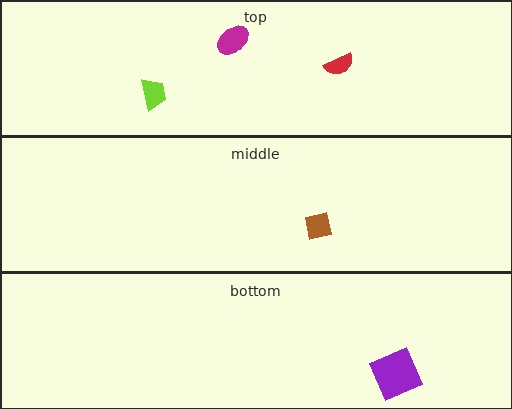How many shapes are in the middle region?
1.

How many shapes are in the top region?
3.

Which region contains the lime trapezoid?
The top region.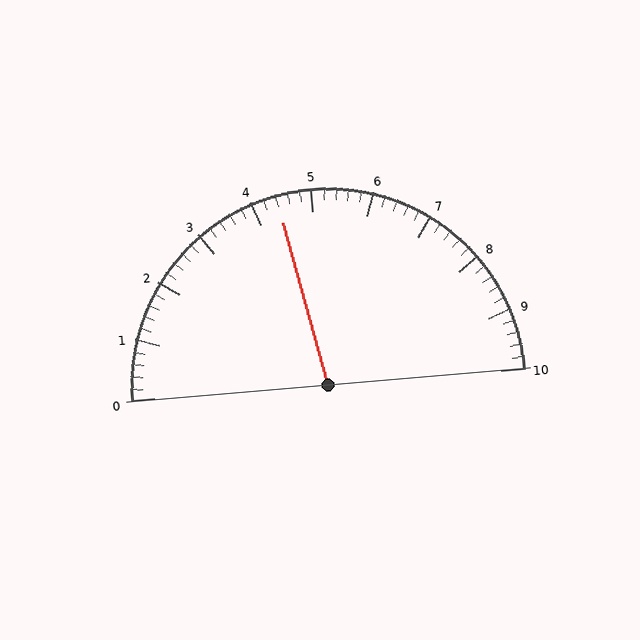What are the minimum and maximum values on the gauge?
The gauge ranges from 0 to 10.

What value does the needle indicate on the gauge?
The needle indicates approximately 4.4.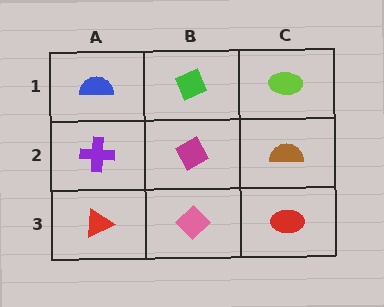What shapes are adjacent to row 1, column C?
A brown semicircle (row 2, column C), a green diamond (row 1, column B).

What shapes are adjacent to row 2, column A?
A blue semicircle (row 1, column A), a red triangle (row 3, column A), a magenta diamond (row 2, column B).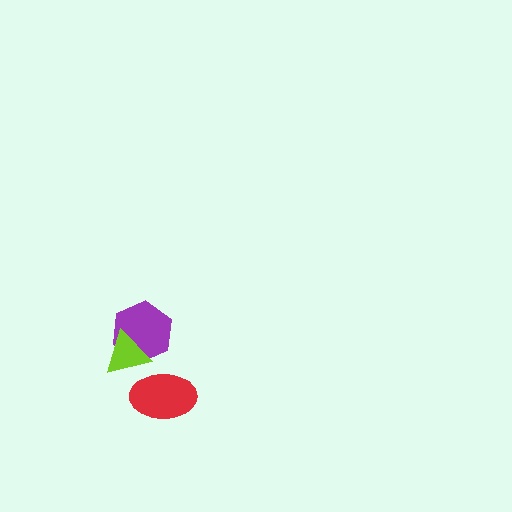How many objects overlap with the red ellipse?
0 objects overlap with the red ellipse.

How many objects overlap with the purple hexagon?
1 object overlaps with the purple hexagon.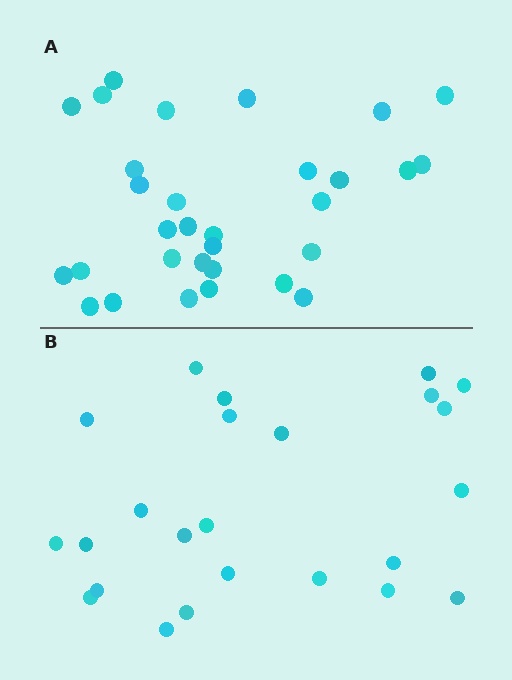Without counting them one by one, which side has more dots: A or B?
Region A (the top region) has more dots.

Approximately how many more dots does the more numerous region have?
Region A has roughly 8 or so more dots than region B.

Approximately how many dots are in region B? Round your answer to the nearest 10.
About 20 dots. (The exact count is 24, which rounds to 20.)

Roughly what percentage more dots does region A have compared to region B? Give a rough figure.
About 30% more.